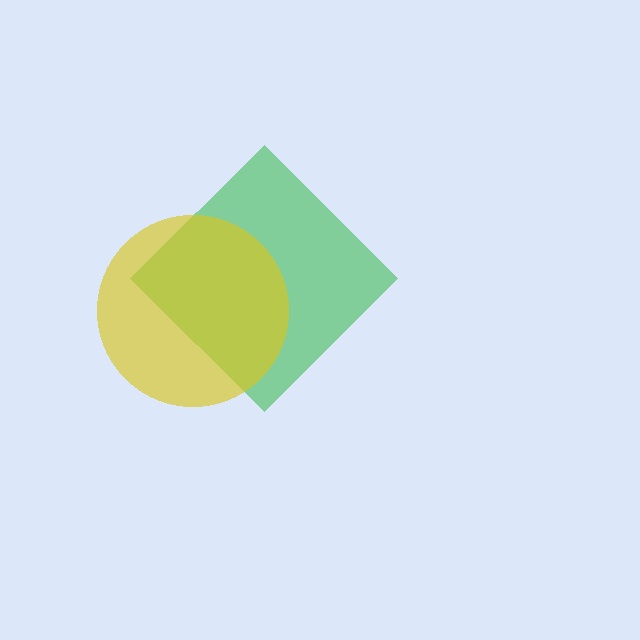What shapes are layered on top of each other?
The layered shapes are: a green diamond, a yellow circle.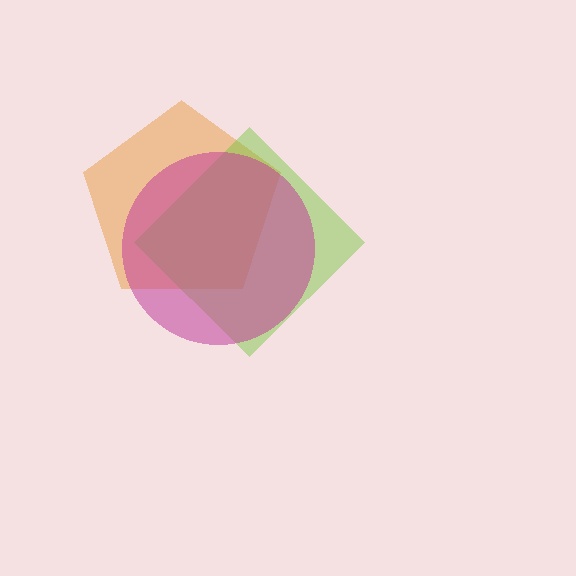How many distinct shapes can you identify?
There are 3 distinct shapes: an orange pentagon, a lime diamond, a magenta circle.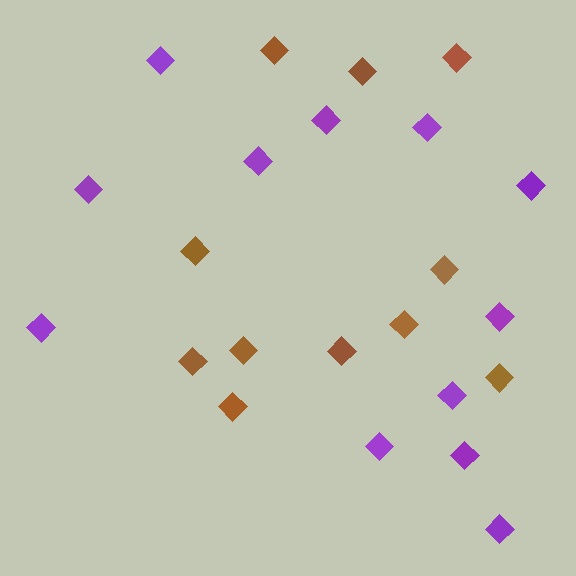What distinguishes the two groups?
There are 2 groups: one group of brown diamonds (11) and one group of purple diamonds (12).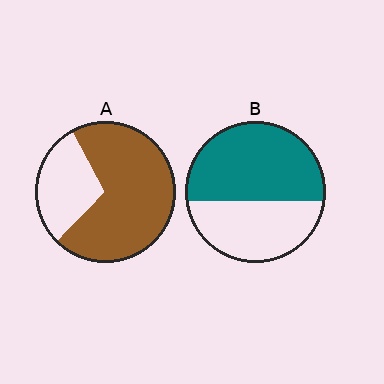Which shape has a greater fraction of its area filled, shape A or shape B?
Shape A.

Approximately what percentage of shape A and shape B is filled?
A is approximately 70% and B is approximately 60%.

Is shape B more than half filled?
Yes.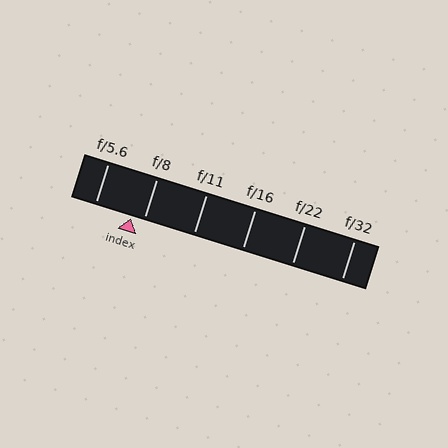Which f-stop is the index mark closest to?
The index mark is closest to f/8.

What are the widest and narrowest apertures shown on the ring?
The widest aperture shown is f/5.6 and the narrowest is f/32.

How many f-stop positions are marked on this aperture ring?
There are 6 f-stop positions marked.